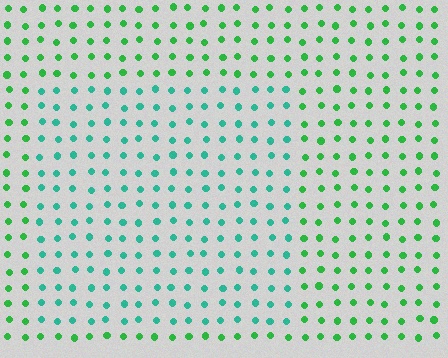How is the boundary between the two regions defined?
The boundary is defined purely by a slight shift in hue (about 37 degrees). Spacing, size, and orientation are identical on both sides.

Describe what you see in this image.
The image is filled with small green elements in a uniform arrangement. A rectangle-shaped region is visible where the elements are tinted to a slightly different hue, forming a subtle color boundary.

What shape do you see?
I see a rectangle.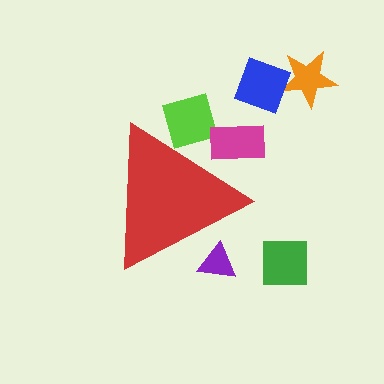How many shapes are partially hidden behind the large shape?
3 shapes are partially hidden.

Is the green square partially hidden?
No, the green square is fully visible.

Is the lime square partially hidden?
Yes, the lime square is partially hidden behind the red triangle.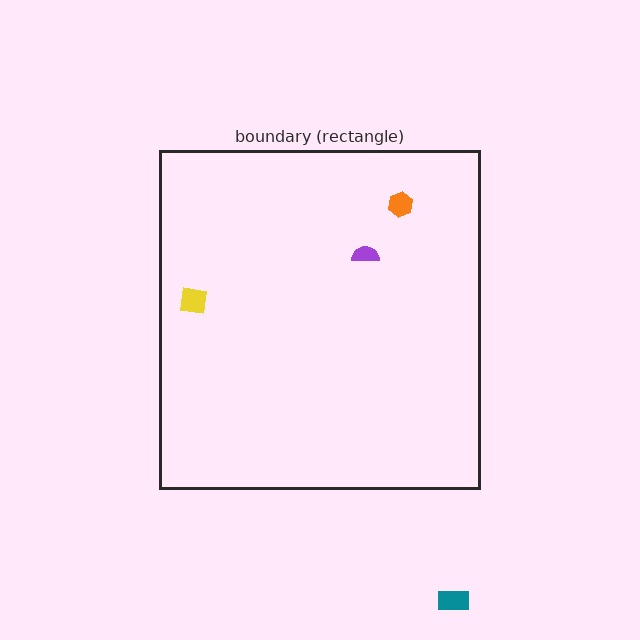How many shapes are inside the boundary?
3 inside, 1 outside.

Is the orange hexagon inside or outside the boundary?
Inside.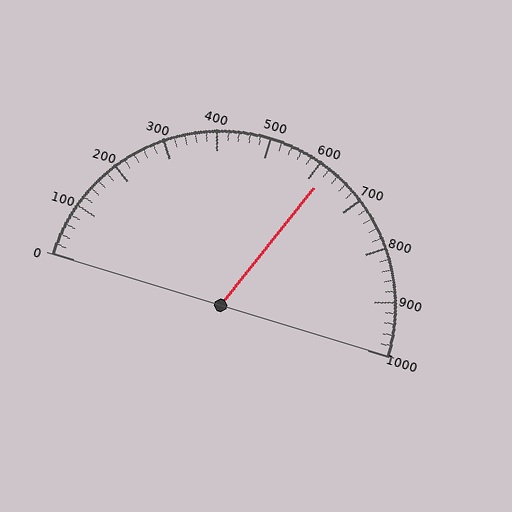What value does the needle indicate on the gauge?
The needle indicates approximately 620.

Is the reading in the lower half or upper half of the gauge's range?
The reading is in the upper half of the range (0 to 1000).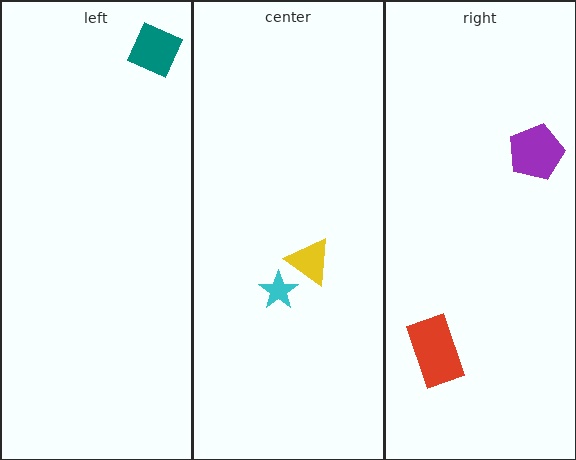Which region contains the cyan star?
The center region.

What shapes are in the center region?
The cyan star, the yellow triangle.